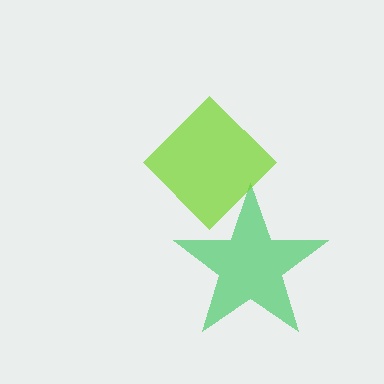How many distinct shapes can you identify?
There are 2 distinct shapes: a green star, a lime diamond.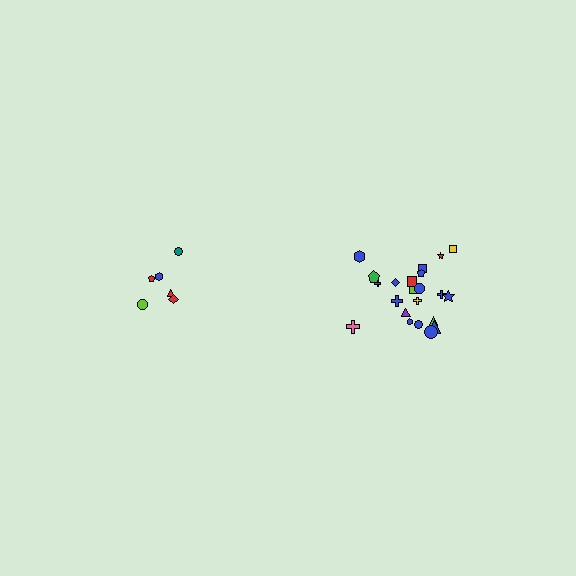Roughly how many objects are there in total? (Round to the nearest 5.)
Roughly 30 objects in total.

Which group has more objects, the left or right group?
The right group.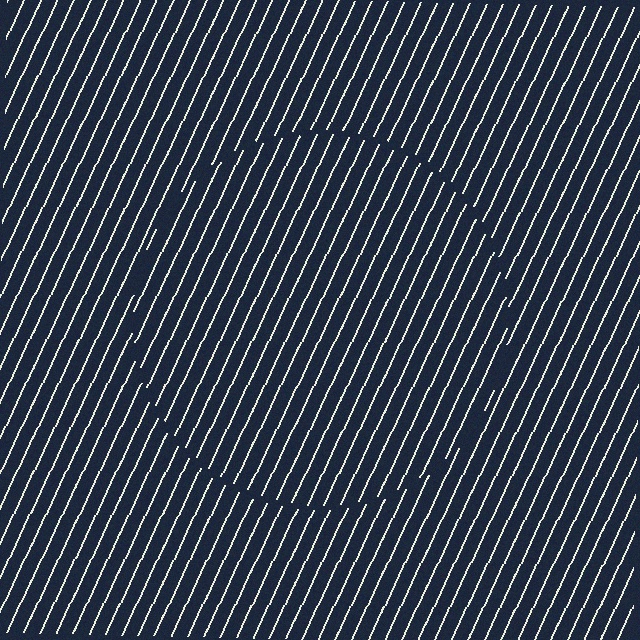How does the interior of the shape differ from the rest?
The interior of the shape contains the same grating, shifted by half a period — the contour is defined by the phase discontinuity where line-ends from the inner and outer gratings abut.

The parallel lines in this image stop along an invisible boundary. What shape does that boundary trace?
An illusory circle. The interior of the shape contains the same grating, shifted by half a period — the contour is defined by the phase discontinuity where line-ends from the inner and outer gratings abut.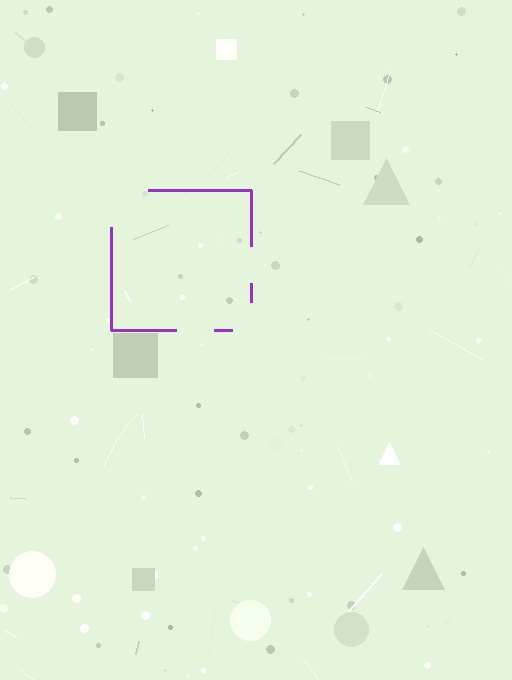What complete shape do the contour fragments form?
The contour fragments form a square.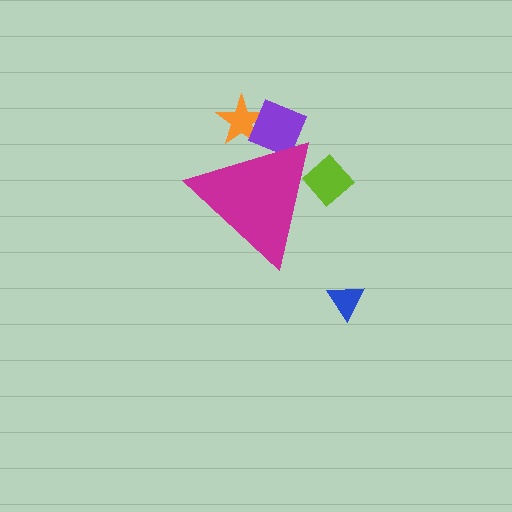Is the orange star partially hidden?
Yes, the orange star is partially hidden behind the magenta triangle.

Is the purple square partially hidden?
Yes, the purple square is partially hidden behind the magenta triangle.